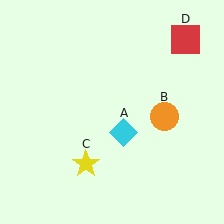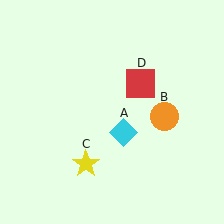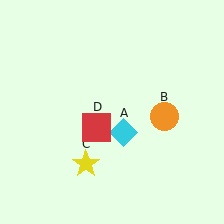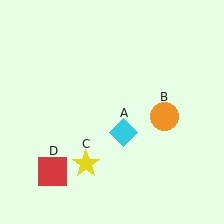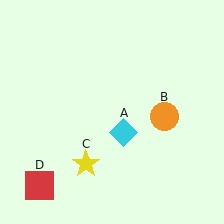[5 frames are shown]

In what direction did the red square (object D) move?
The red square (object D) moved down and to the left.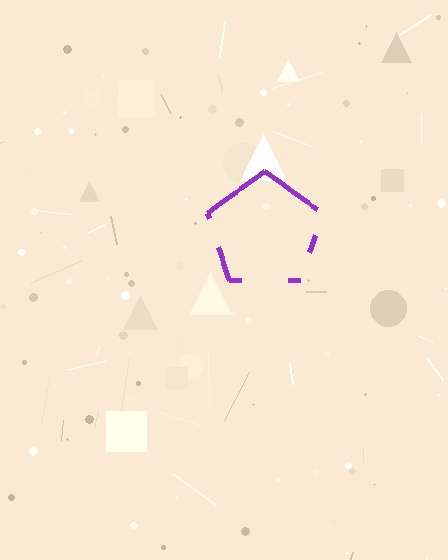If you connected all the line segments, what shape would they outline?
They would outline a pentagon.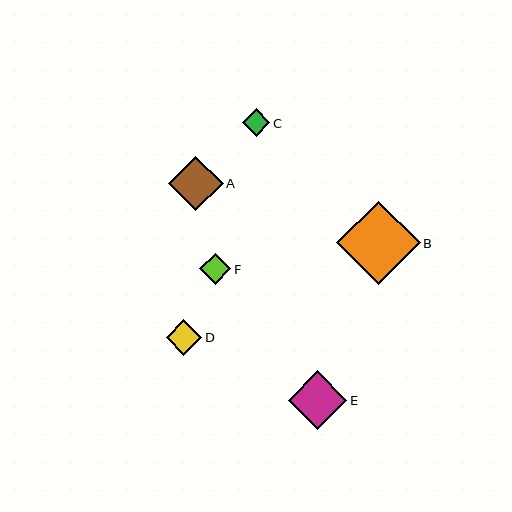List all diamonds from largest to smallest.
From largest to smallest: B, E, A, D, F, C.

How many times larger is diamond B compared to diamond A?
Diamond B is approximately 1.5 times the size of diamond A.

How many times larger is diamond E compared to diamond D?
Diamond E is approximately 1.6 times the size of diamond D.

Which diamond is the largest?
Diamond B is the largest with a size of approximately 84 pixels.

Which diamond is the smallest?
Diamond C is the smallest with a size of approximately 28 pixels.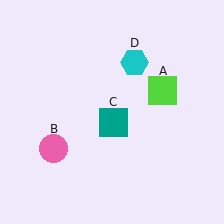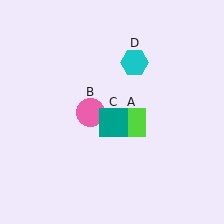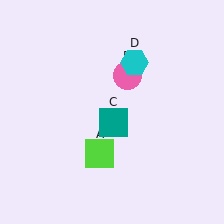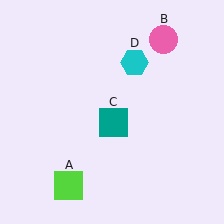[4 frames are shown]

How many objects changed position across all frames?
2 objects changed position: lime square (object A), pink circle (object B).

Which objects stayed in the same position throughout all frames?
Teal square (object C) and cyan hexagon (object D) remained stationary.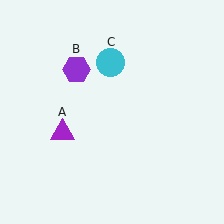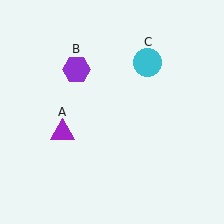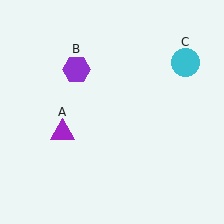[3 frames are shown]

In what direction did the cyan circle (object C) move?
The cyan circle (object C) moved right.